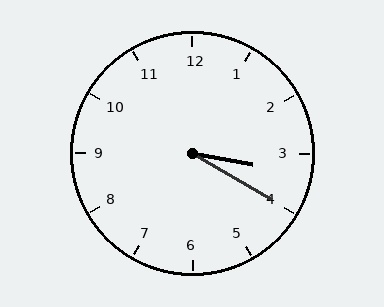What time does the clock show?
3:20.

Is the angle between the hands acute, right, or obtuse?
It is acute.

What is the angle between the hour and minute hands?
Approximately 20 degrees.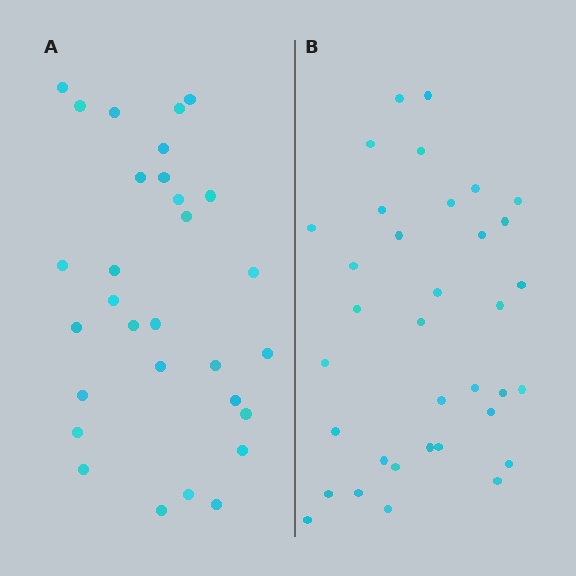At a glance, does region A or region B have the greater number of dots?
Region B (the right region) has more dots.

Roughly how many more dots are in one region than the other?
Region B has about 5 more dots than region A.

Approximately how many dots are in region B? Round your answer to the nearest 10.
About 40 dots. (The exact count is 35, which rounds to 40.)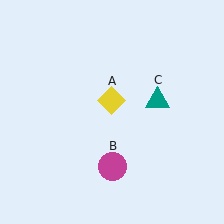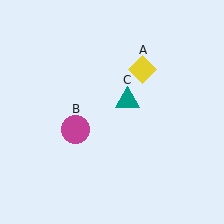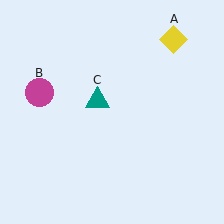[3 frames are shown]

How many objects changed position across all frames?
3 objects changed position: yellow diamond (object A), magenta circle (object B), teal triangle (object C).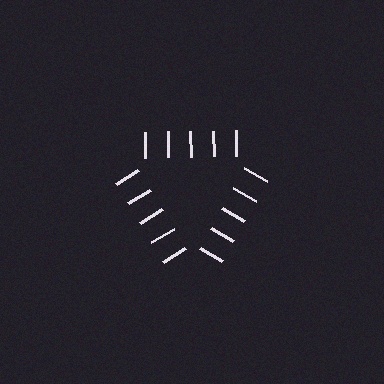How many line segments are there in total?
15 — 5 along each of the 3 edges.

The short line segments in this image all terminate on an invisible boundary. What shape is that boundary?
An illusory triangle — the line segments terminate on its edges but no continuous stroke is drawn.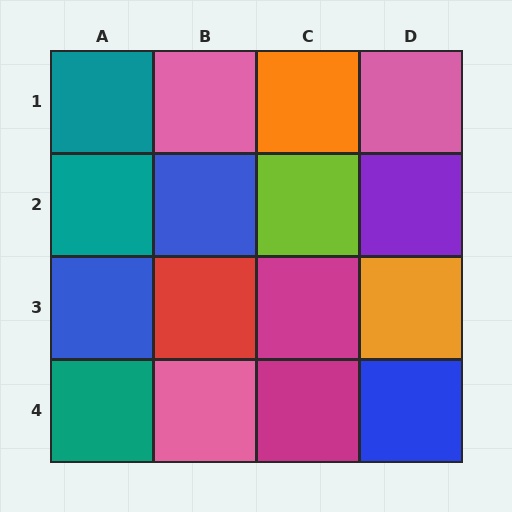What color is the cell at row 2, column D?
Purple.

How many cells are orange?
2 cells are orange.